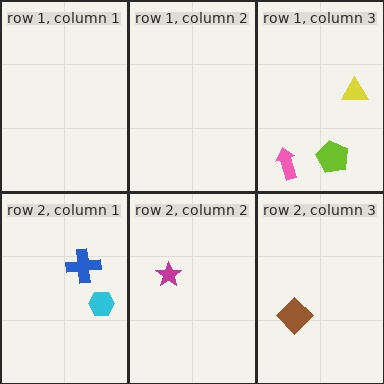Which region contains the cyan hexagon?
The row 2, column 1 region.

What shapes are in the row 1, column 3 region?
The pink arrow, the lime pentagon, the yellow triangle.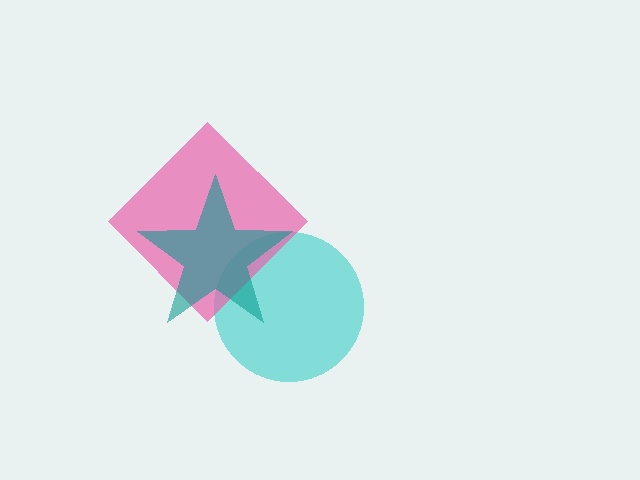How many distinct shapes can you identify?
There are 3 distinct shapes: a cyan circle, a pink diamond, a teal star.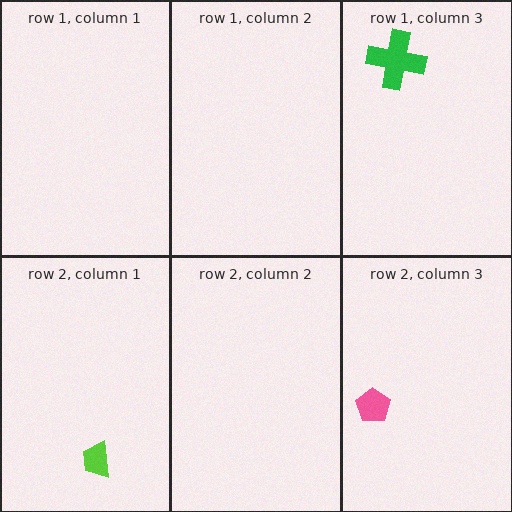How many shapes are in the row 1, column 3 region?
1.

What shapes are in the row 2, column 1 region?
The lime trapezoid.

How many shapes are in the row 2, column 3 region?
1.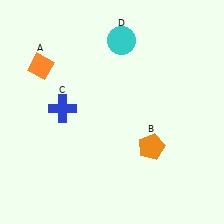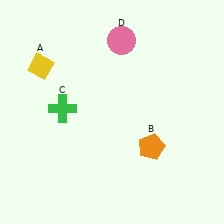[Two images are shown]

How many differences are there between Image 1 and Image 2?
There are 3 differences between the two images.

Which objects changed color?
A changed from orange to yellow. C changed from blue to green. D changed from cyan to pink.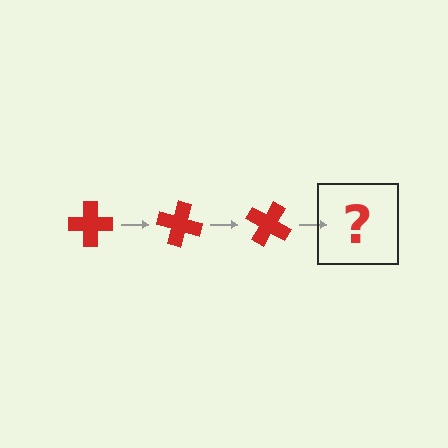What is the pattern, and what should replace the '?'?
The pattern is that the cross rotates 15 degrees each step. The '?' should be a red cross rotated 45 degrees.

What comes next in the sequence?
The next element should be a red cross rotated 45 degrees.